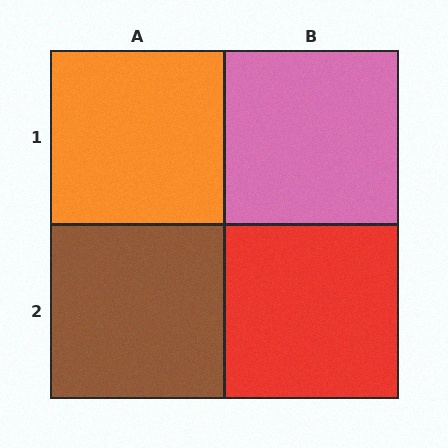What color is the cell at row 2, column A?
Brown.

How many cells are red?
1 cell is red.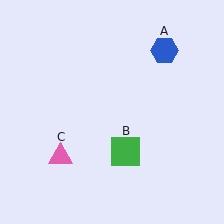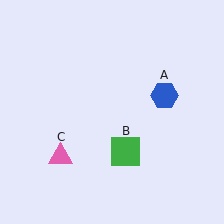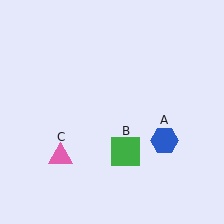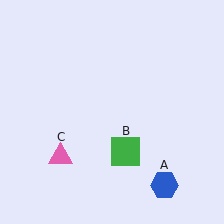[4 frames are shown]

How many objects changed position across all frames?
1 object changed position: blue hexagon (object A).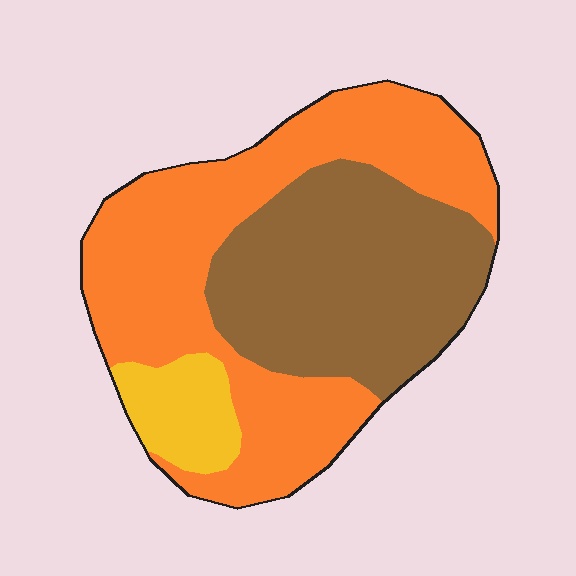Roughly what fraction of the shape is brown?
Brown covers 39% of the shape.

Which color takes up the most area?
Orange, at roughly 50%.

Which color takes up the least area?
Yellow, at roughly 10%.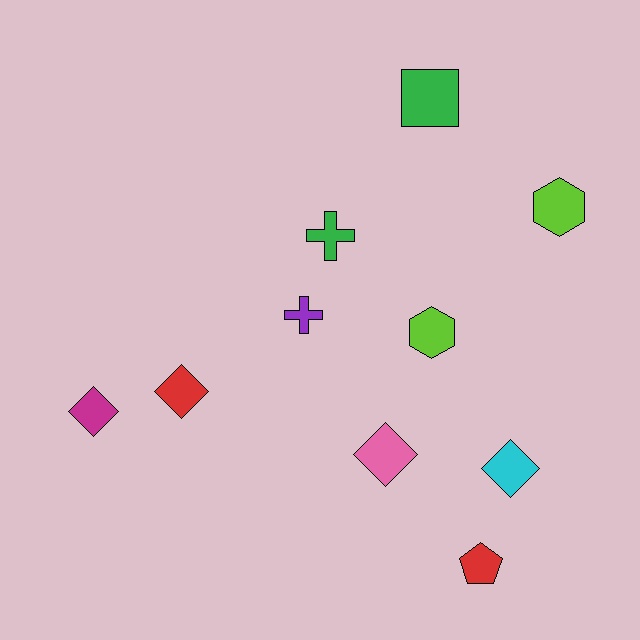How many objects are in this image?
There are 10 objects.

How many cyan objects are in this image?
There is 1 cyan object.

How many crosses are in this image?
There are 2 crosses.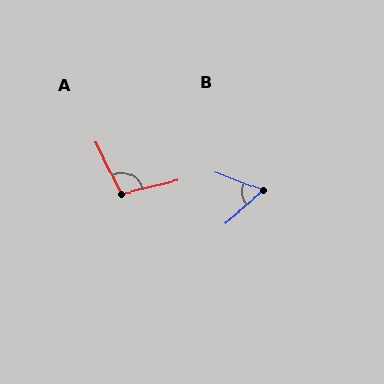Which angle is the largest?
A, at approximately 103 degrees.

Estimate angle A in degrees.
Approximately 103 degrees.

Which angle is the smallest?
B, at approximately 61 degrees.